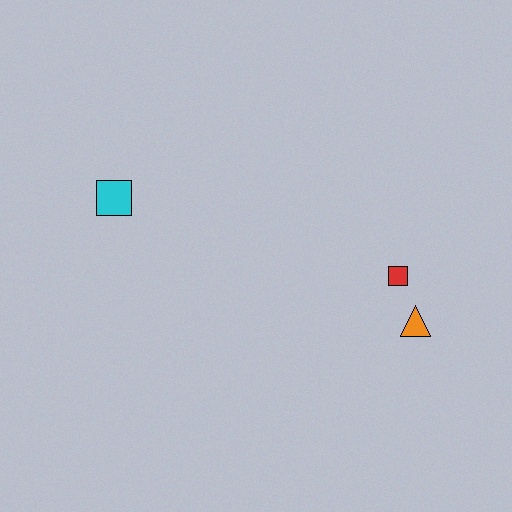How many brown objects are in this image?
There are no brown objects.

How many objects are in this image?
There are 3 objects.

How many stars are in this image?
There are no stars.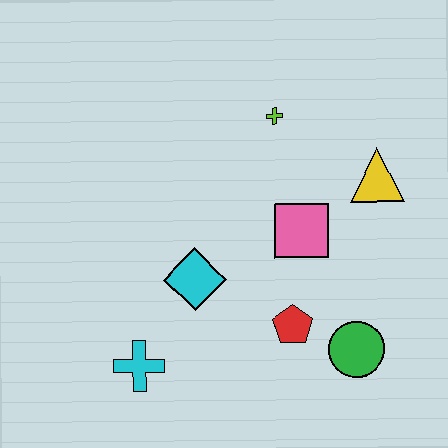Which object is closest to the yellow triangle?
The pink square is closest to the yellow triangle.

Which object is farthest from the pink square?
The cyan cross is farthest from the pink square.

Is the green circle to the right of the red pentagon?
Yes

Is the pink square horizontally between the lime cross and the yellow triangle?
Yes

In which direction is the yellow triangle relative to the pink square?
The yellow triangle is to the right of the pink square.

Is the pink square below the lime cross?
Yes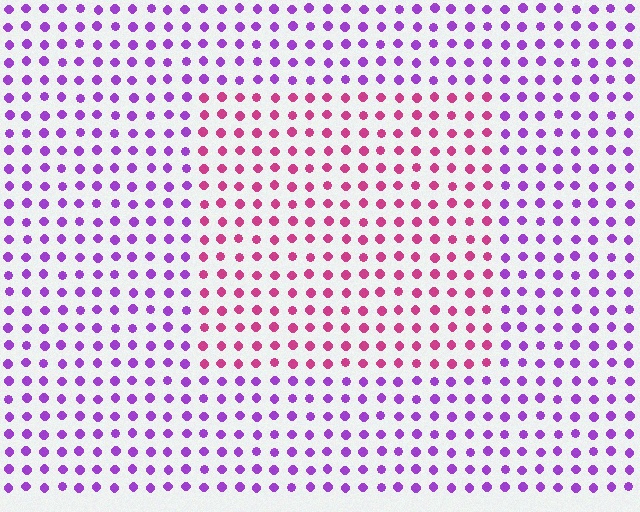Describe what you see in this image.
The image is filled with small purple elements in a uniform arrangement. A rectangle-shaped region is visible where the elements are tinted to a slightly different hue, forming a subtle color boundary.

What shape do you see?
I see a rectangle.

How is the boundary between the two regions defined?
The boundary is defined purely by a slight shift in hue (about 47 degrees). Spacing, size, and orientation are identical on both sides.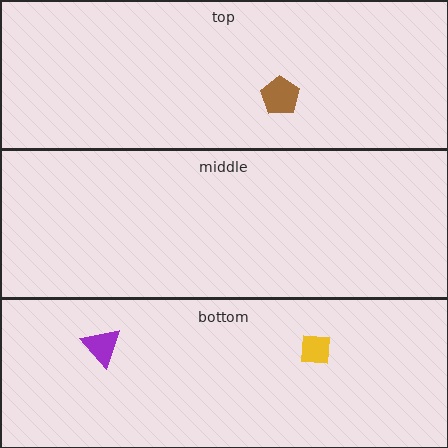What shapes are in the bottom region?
The yellow square, the purple triangle.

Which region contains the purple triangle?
The bottom region.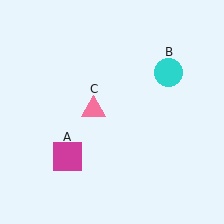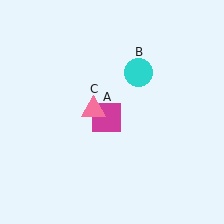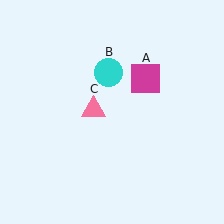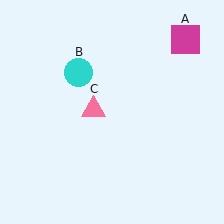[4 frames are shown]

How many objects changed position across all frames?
2 objects changed position: magenta square (object A), cyan circle (object B).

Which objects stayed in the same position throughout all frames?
Pink triangle (object C) remained stationary.